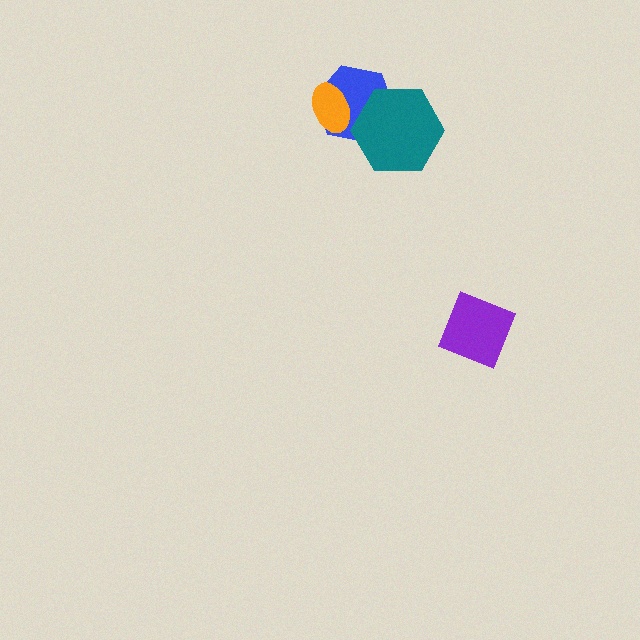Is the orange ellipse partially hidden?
No, no other shape covers it.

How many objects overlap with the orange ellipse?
1 object overlaps with the orange ellipse.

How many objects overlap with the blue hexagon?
2 objects overlap with the blue hexagon.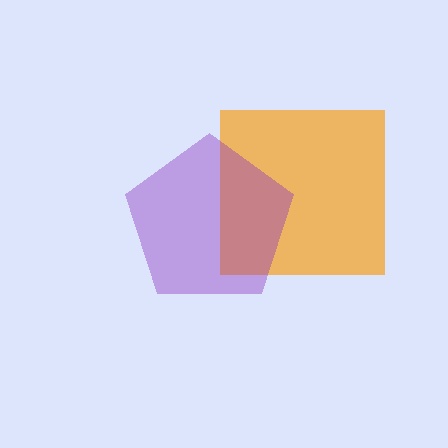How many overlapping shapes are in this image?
There are 2 overlapping shapes in the image.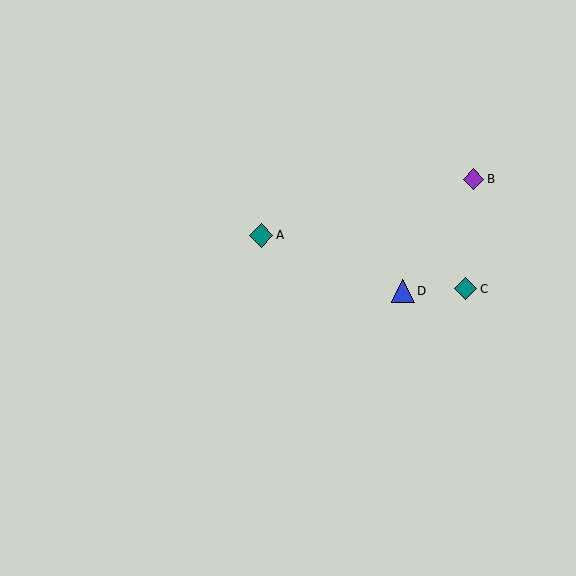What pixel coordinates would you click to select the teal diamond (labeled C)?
Click at (466, 289) to select the teal diamond C.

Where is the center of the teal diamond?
The center of the teal diamond is at (466, 289).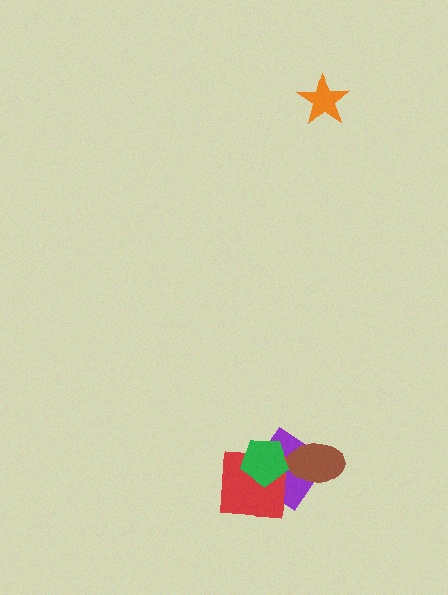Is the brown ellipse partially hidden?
No, no other shape covers it.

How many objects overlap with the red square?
2 objects overlap with the red square.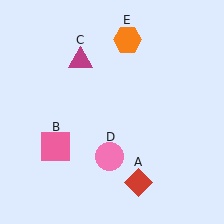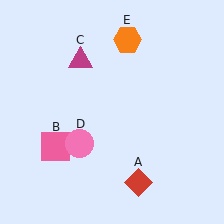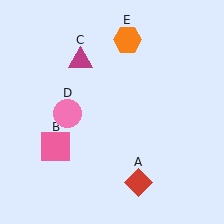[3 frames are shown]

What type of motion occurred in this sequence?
The pink circle (object D) rotated clockwise around the center of the scene.